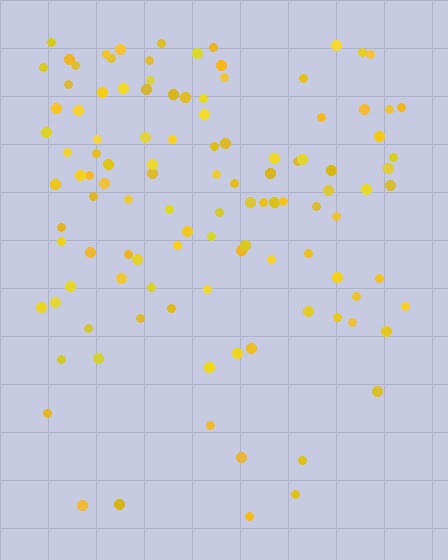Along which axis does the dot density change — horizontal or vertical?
Vertical.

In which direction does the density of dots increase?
From bottom to top, with the top side densest.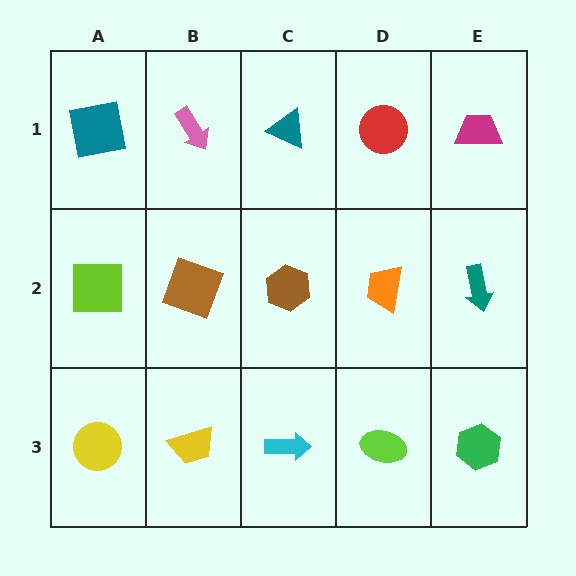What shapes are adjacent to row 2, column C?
A teal triangle (row 1, column C), a cyan arrow (row 3, column C), a brown square (row 2, column B), an orange trapezoid (row 2, column D).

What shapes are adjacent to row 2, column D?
A red circle (row 1, column D), a lime ellipse (row 3, column D), a brown hexagon (row 2, column C), a teal arrow (row 2, column E).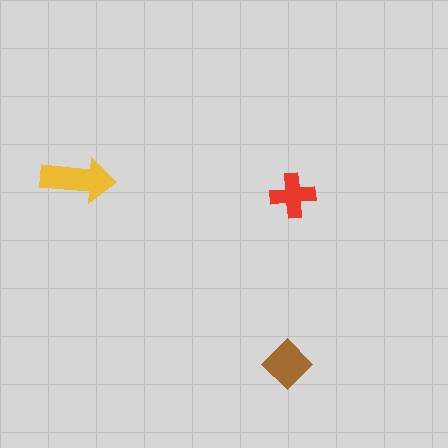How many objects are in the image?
There are 3 objects in the image.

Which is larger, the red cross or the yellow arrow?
The yellow arrow.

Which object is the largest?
The yellow arrow.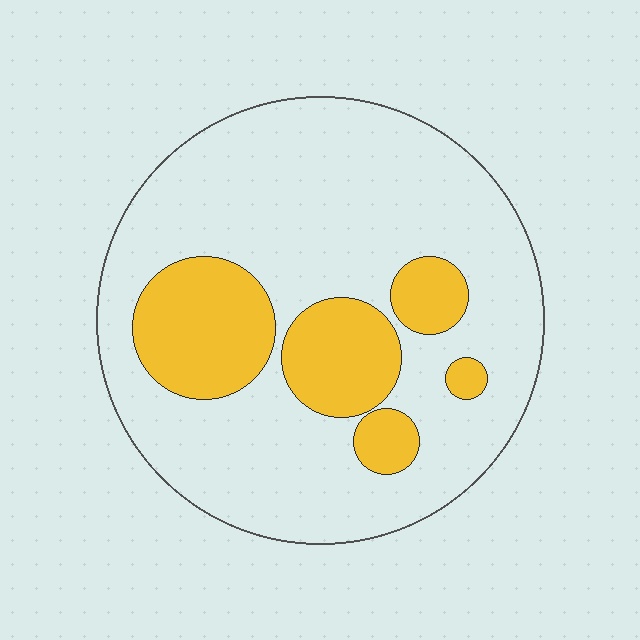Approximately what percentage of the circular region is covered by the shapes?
Approximately 25%.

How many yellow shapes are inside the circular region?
5.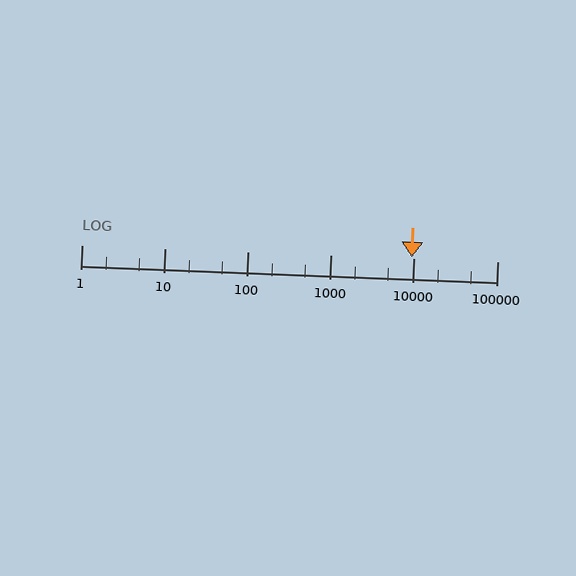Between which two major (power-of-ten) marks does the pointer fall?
The pointer is between 1000 and 10000.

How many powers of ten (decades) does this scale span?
The scale spans 5 decades, from 1 to 100000.